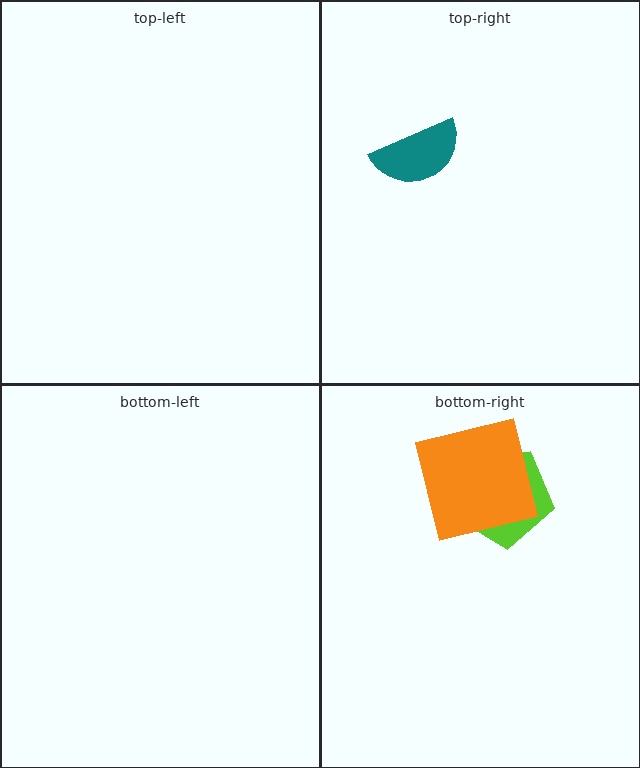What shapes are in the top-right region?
The teal semicircle.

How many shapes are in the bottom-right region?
2.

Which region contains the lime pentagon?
The bottom-right region.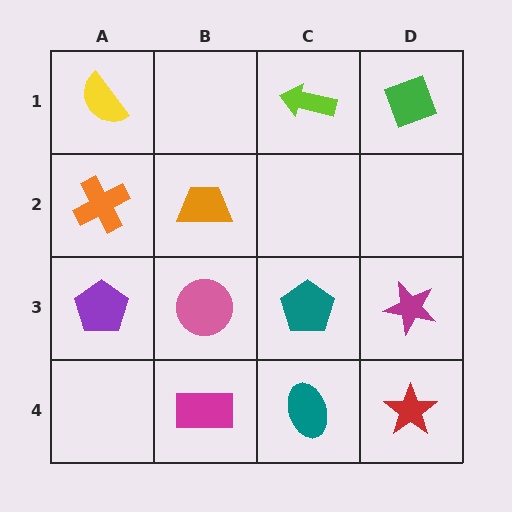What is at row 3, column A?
A purple pentagon.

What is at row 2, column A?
An orange cross.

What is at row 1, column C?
A lime arrow.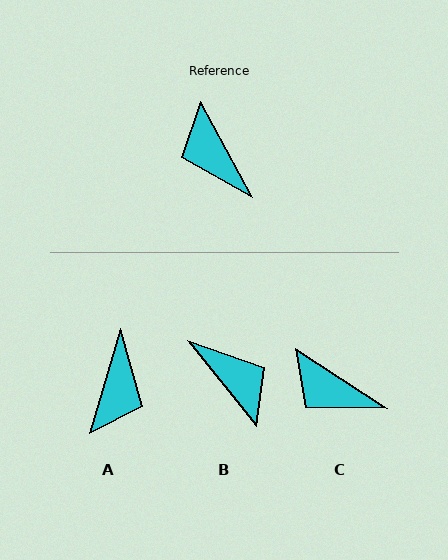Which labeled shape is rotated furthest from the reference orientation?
B, about 169 degrees away.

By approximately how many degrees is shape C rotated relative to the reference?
Approximately 29 degrees counter-clockwise.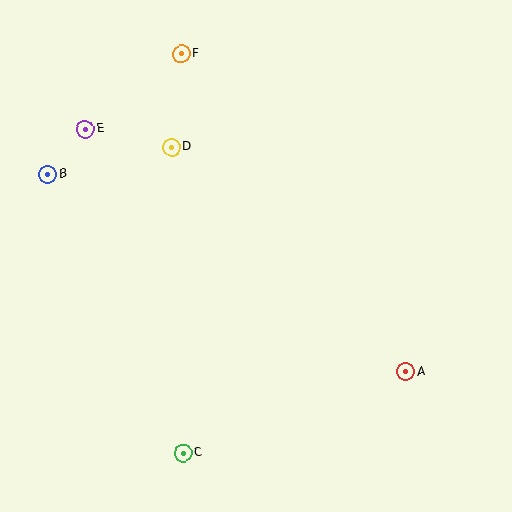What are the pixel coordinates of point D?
Point D is at (171, 147).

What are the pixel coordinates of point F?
Point F is at (181, 54).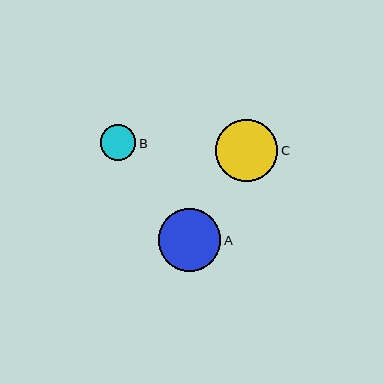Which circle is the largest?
Circle A is the largest with a size of approximately 62 pixels.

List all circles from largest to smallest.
From largest to smallest: A, C, B.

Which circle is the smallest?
Circle B is the smallest with a size of approximately 36 pixels.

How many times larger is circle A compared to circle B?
Circle A is approximately 1.7 times the size of circle B.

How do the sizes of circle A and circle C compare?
Circle A and circle C are approximately the same size.